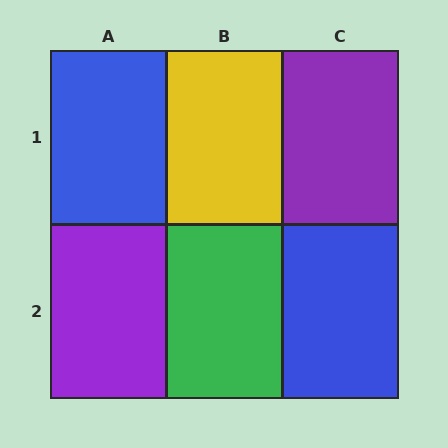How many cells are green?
1 cell is green.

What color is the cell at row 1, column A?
Blue.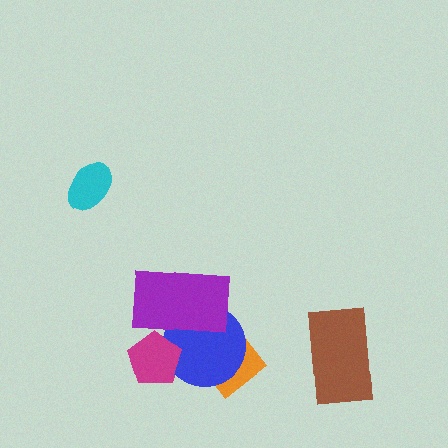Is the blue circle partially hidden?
Yes, it is partially covered by another shape.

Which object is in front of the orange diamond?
The blue circle is in front of the orange diamond.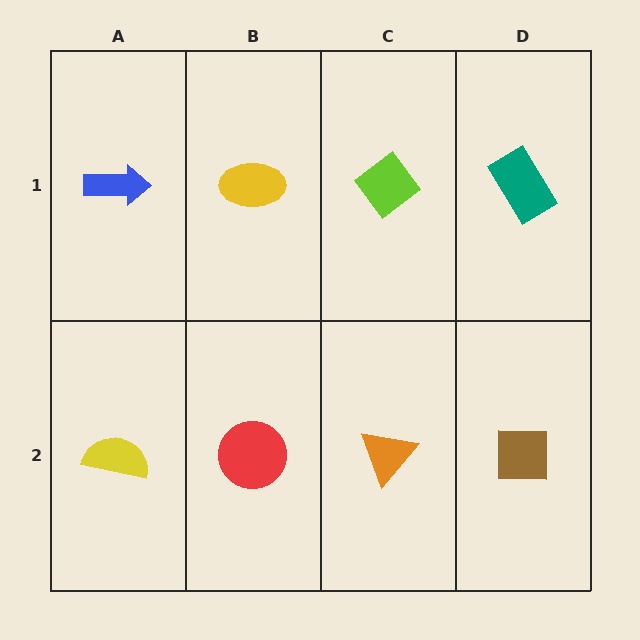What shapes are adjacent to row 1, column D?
A brown square (row 2, column D), a lime diamond (row 1, column C).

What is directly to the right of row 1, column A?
A yellow ellipse.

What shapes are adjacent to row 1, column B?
A red circle (row 2, column B), a blue arrow (row 1, column A), a lime diamond (row 1, column C).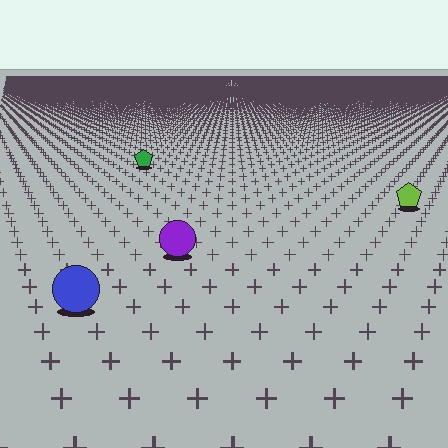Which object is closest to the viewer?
The blue circle is closest. The texture marks near it are larger and more spread out.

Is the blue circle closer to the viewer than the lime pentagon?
Yes. The blue circle is closer — you can tell from the texture gradient: the ground texture is coarser near it.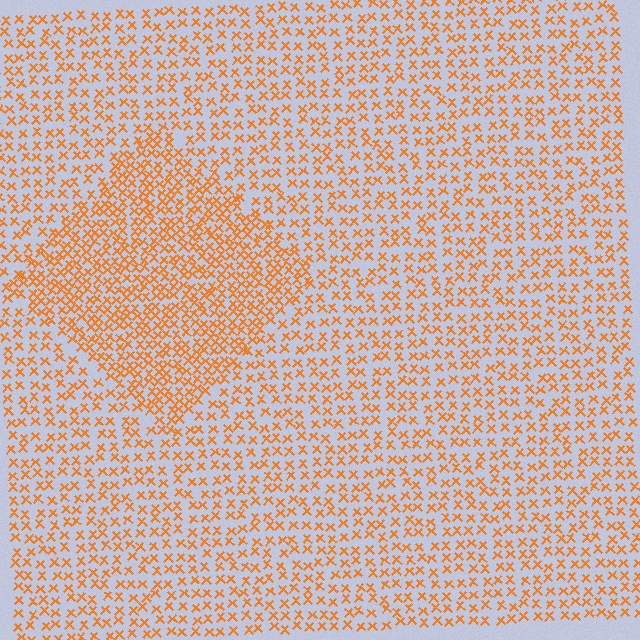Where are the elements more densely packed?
The elements are more densely packed inside the diamond boundary.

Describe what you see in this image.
The image contains small orange elements arranged at two different densities. A diamond-shaped region is visible where the elements are more densely packed than the surrounding area.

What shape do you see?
I see a diamond.